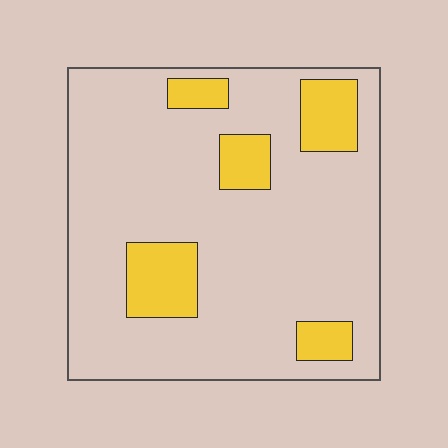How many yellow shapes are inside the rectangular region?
5.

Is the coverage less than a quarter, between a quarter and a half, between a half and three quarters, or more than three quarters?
Less than a quarter.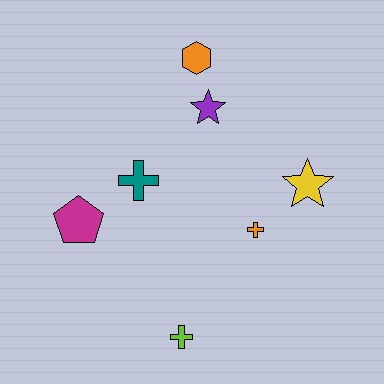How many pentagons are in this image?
There is 1 pentagon.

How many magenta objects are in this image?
There is 1 magenta object.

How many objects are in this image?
There are 7 objects.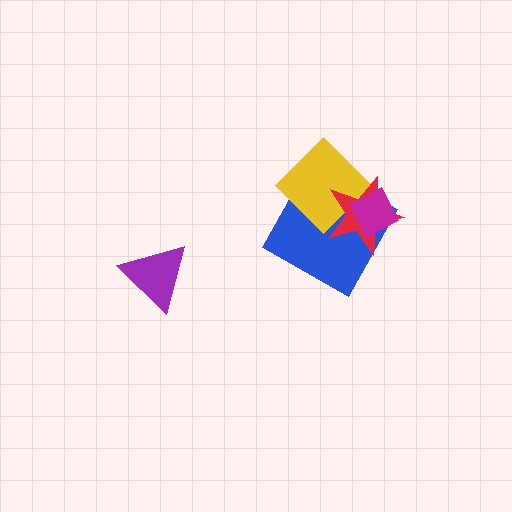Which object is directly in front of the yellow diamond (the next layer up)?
The red star is directly in front of the yellow diamond.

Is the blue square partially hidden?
Yes, it is partially covered by another shape.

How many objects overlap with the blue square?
3 objects overlap with the blue square.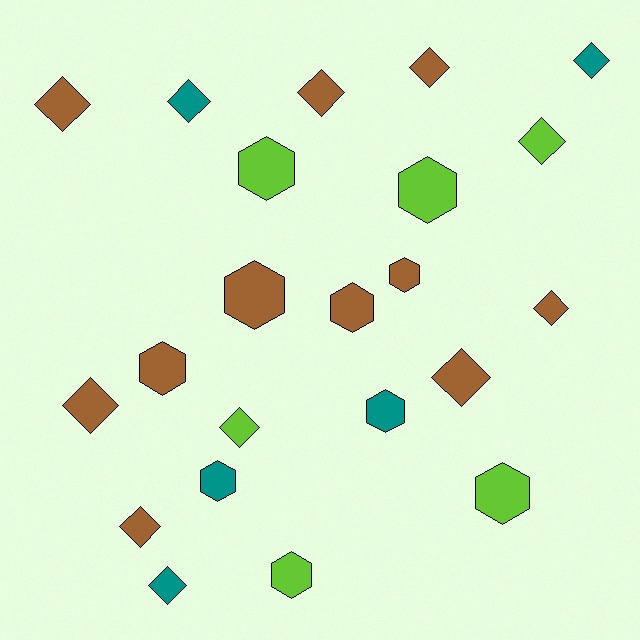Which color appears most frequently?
Brown, with 11 objects.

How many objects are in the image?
There are 22 objects.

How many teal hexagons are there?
There are 2 teal hexagons.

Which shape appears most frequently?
Diamond, with 12 objects.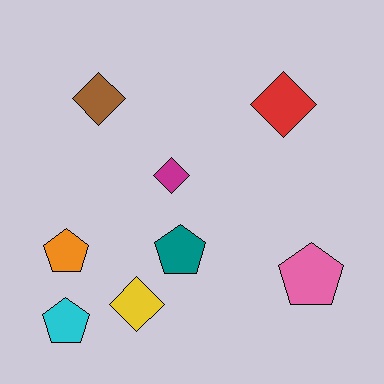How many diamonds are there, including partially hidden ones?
There are 4 diamonds.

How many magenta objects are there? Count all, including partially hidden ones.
There is 1 magenta object.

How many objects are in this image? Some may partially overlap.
There are 8 objects.